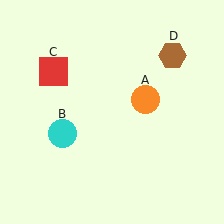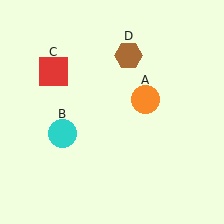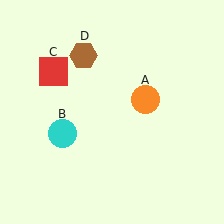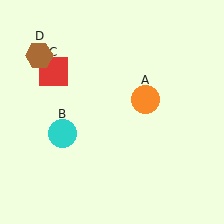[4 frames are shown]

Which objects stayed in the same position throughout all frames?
Orange circle (object A) and cyan circle (object B) and red square (object C) remained stationary.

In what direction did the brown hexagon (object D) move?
The brown hexagon (object D) moved left.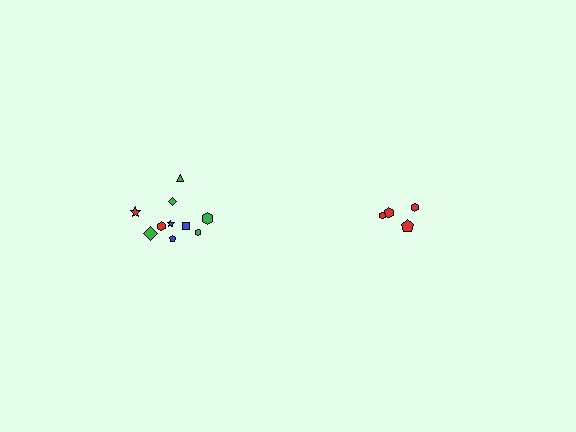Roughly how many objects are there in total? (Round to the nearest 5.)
Roughly 15 objects in total.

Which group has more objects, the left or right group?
The left group.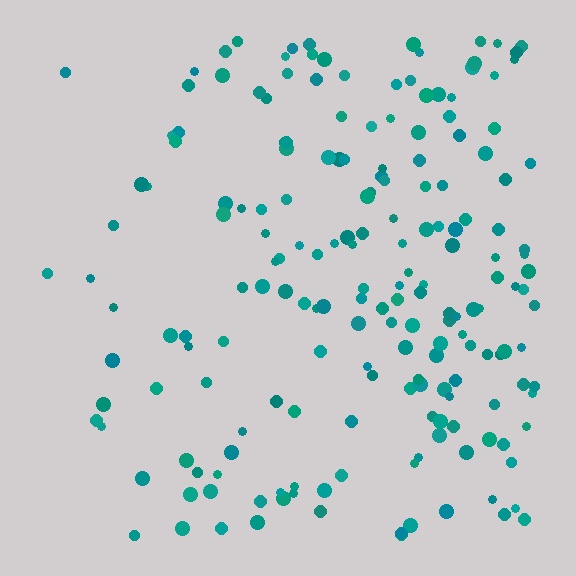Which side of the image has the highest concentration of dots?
The right.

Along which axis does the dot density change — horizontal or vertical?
Horizontal.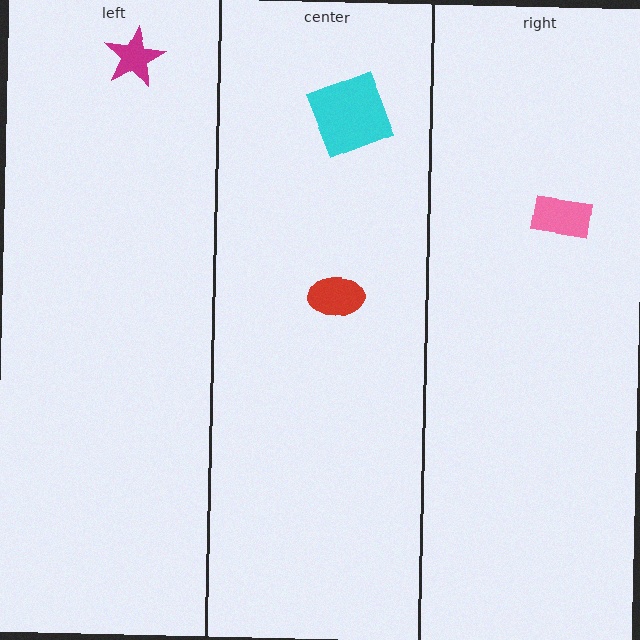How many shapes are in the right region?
1.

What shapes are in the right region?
The pink rectangle.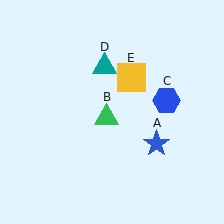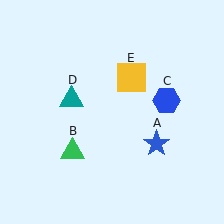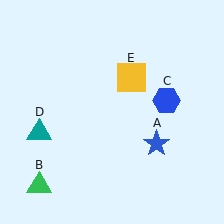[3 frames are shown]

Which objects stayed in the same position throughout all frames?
Blue star (object A) and blue hexagon (object C) and yellow square (object E) remained stationary.